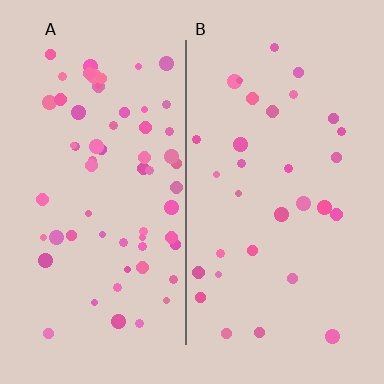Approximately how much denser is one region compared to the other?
Approximately 2.0× — region A over region B.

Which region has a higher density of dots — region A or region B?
A (the left).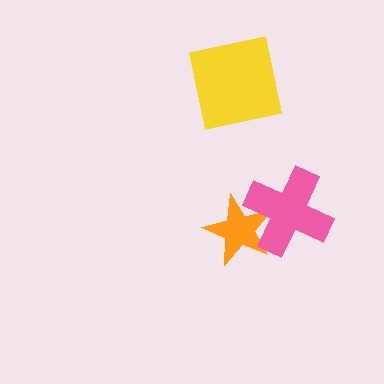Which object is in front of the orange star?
The pink cross is in front of the orange star.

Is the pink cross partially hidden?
No, no other shape covers it.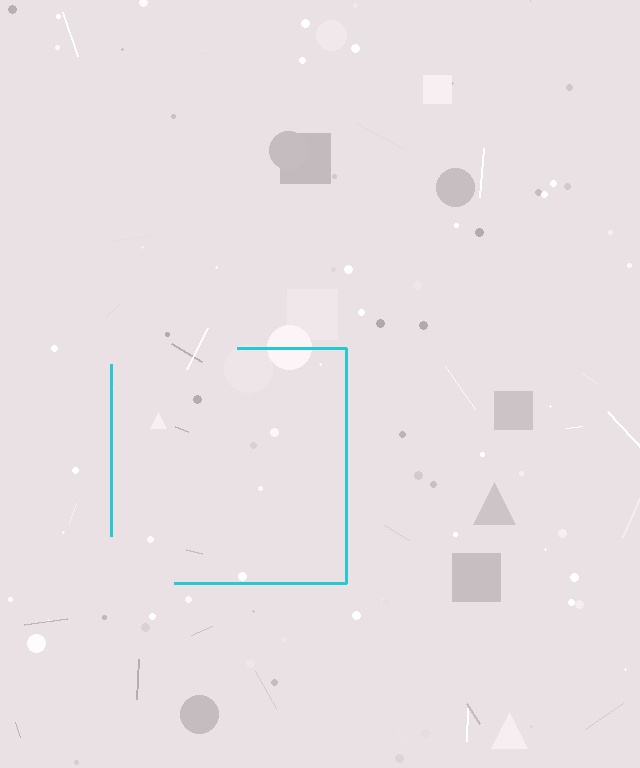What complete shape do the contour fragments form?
The contour fragments form a square.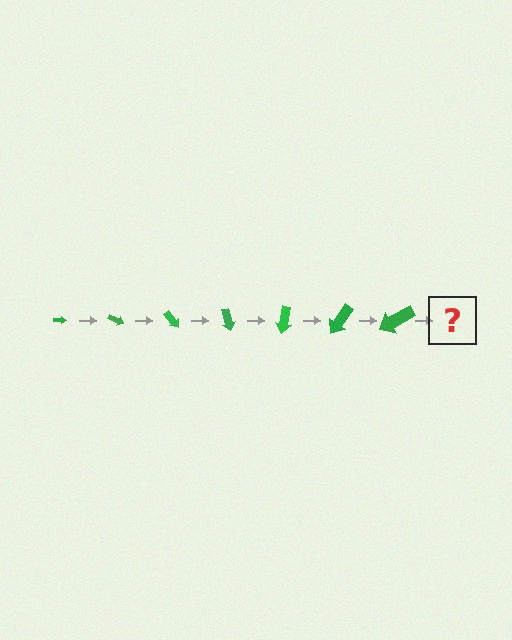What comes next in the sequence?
The next element should be an arrow, larger than the previous one and rotated 175 degrees from the start.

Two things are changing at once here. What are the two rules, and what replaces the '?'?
The two rules are that the arrow grows larger each step and it rotates 25 degrees each step. The '?' should be an arrow, larger than the previous one and rotated 175 degrees from the start.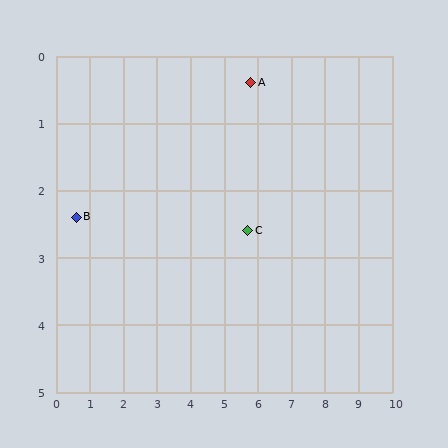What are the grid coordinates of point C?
Point C is at approximately (5.7, 2.6).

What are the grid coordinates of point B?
Point B is at approximately (0.6, 2.4).